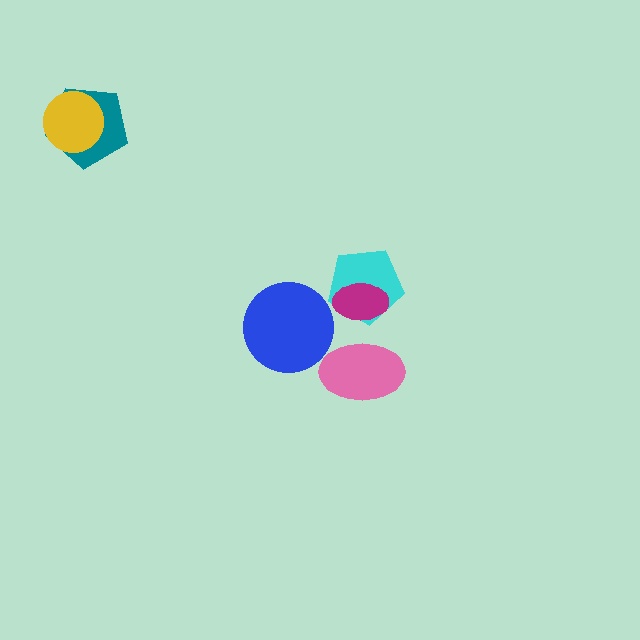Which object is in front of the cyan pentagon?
The magenta ellipse is in front of the cyan pentagon.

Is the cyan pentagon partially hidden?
Yes, it is partially covered by another shape.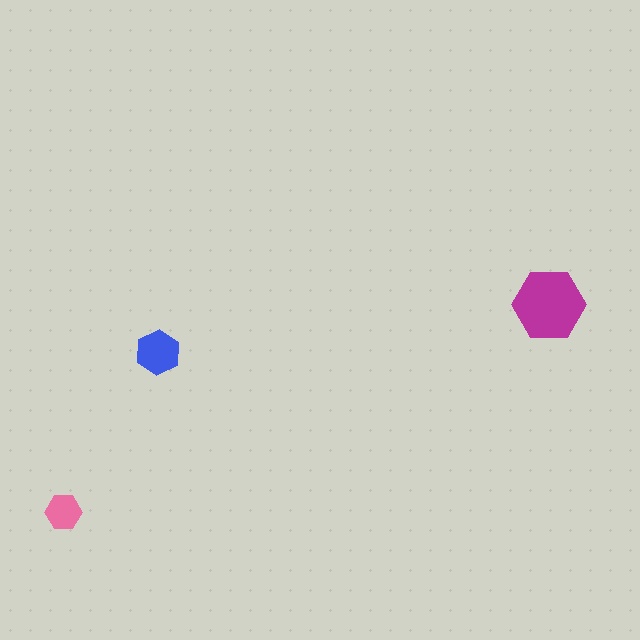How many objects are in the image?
There are 3 objects in the image.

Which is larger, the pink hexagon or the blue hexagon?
The blue one.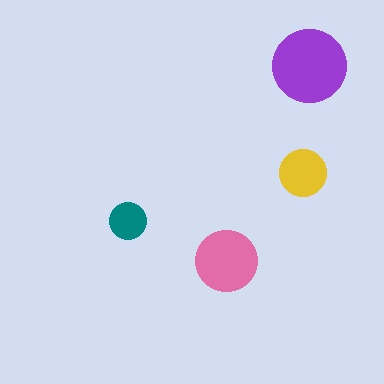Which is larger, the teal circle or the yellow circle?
The yellow one.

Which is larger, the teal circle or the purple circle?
The purple one.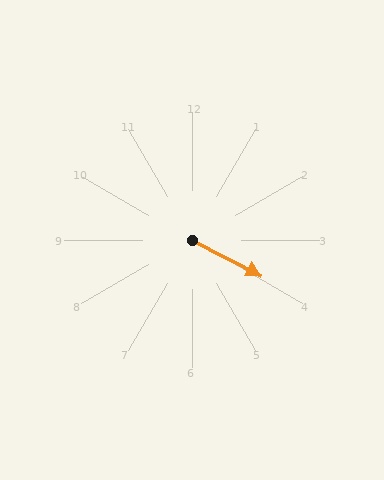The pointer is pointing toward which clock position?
Roughly 4 o'clock.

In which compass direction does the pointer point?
Southeast.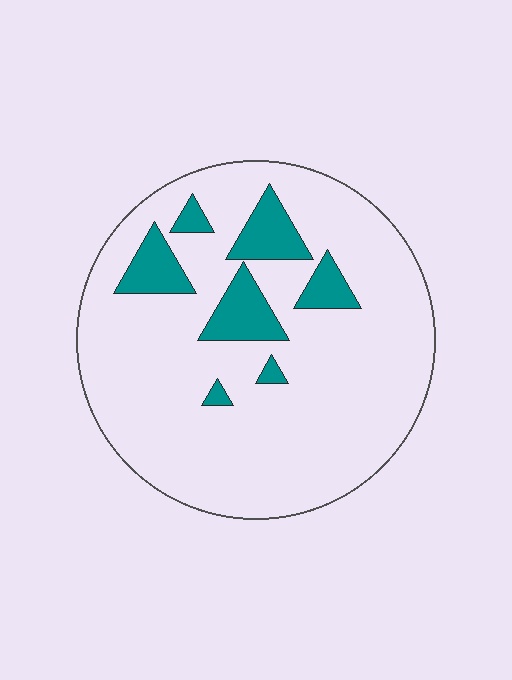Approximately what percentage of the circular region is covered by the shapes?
Approximately 15%.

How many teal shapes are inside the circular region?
7.